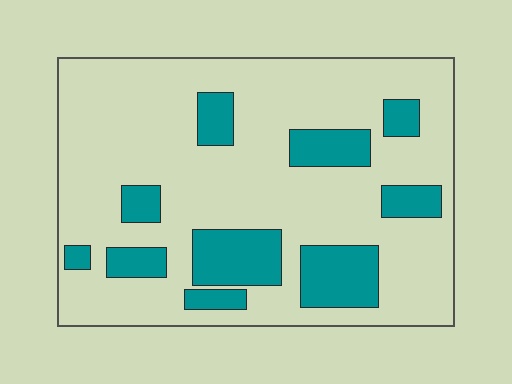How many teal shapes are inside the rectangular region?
10.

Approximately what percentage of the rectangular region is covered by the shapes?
Approximately 20%.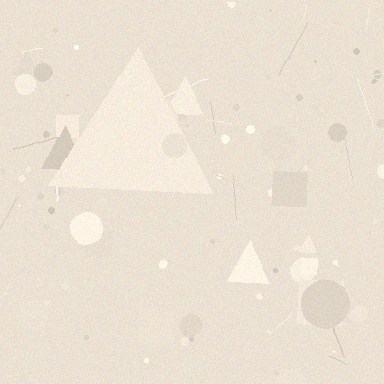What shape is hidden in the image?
A triangle is hidden in the image.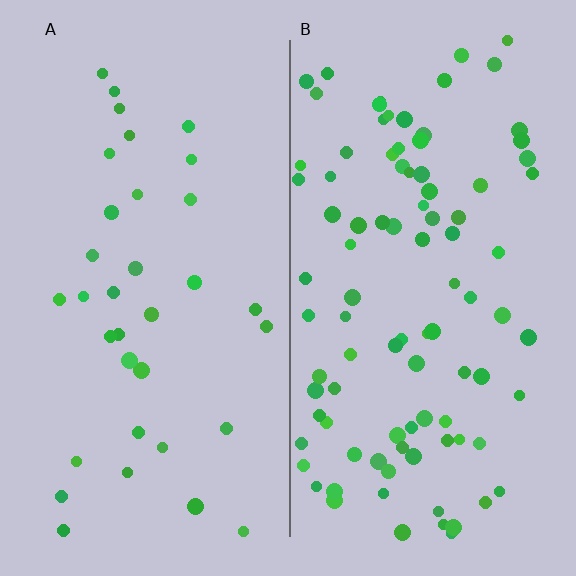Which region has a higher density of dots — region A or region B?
B (the right).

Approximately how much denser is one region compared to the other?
Approximately 2.8× — region B over region A.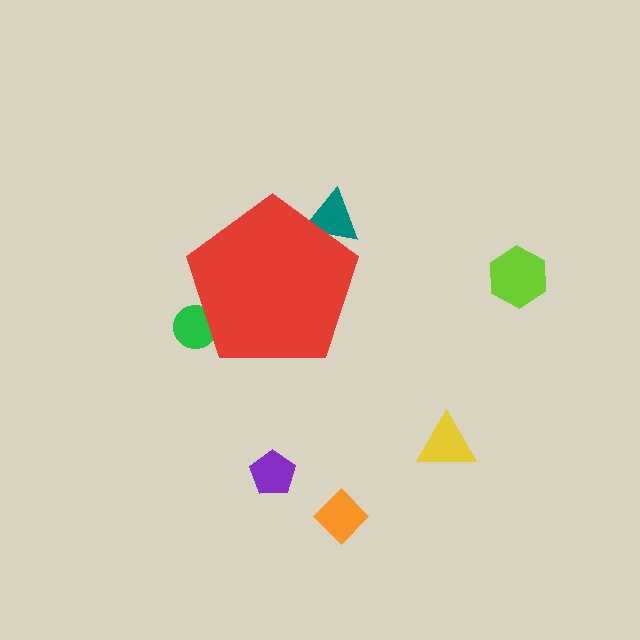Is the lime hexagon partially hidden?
No, the lime hexagon is fully visible.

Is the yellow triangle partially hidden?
No, the yellow triangle is fully visible.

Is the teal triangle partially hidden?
Yes, the teal triangle is partially hidden behind the red pentagon.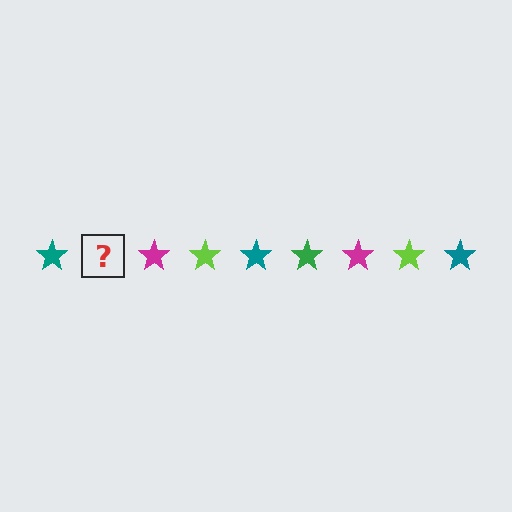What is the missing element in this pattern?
The missing element is a green star.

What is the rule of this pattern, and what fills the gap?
The rule is that the pattern cycles through teal, green, magenta, lime stars. The gap should be filled with a green star.